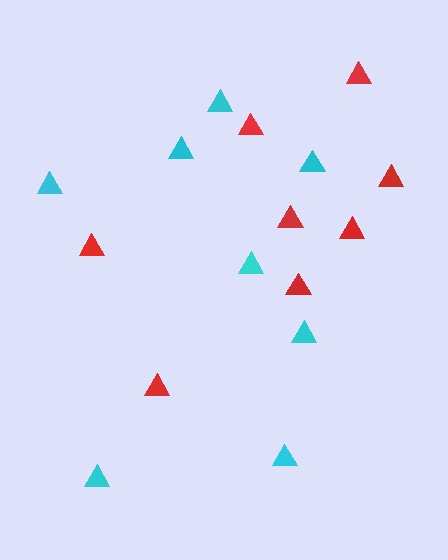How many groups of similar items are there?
There are 2 groups: one group of red triangles (8) and one group of cyan triangles (8).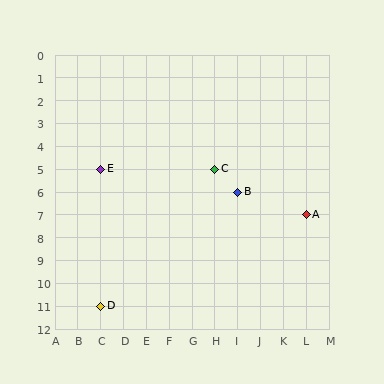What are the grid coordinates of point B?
Point B is at grid coordinates (I, 6).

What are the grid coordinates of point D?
Point D is at grid coordinates (C, 11).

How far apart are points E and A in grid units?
Points E and A are 9 columns and 2 rows apart (about 9.2 grid units diagonally).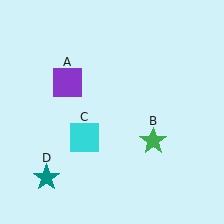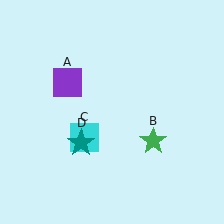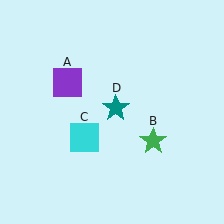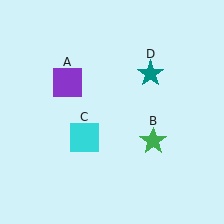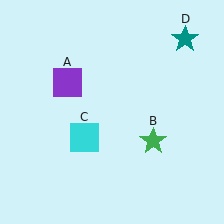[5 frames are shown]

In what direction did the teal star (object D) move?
The teal star (object D) moved up and to the right.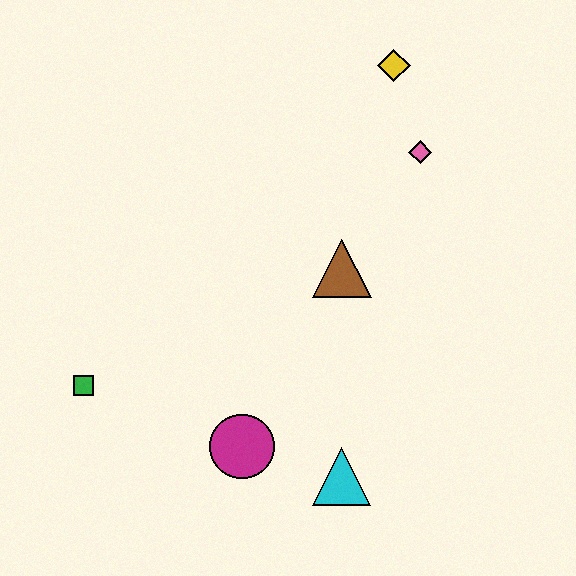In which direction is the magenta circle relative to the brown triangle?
The magenta circle is below the brown triangle.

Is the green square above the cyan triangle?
Yes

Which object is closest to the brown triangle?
The pink diamond is closest to the brown triangle.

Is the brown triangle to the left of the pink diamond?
Yes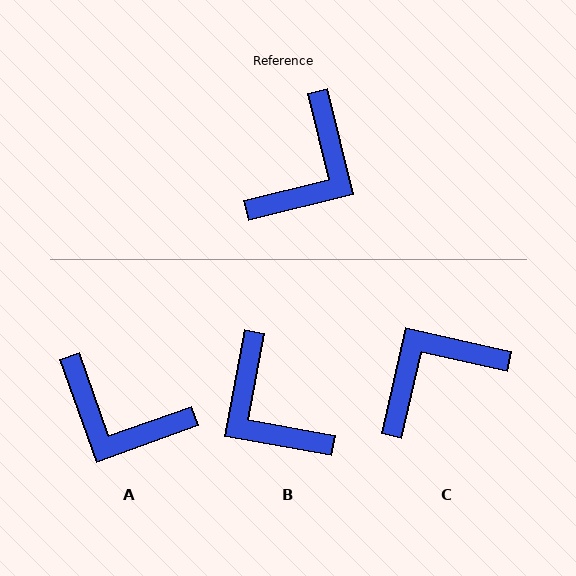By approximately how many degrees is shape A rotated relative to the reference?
Approximately 84 degrees clockwise.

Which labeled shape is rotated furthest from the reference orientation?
C, about 153 degrees away.